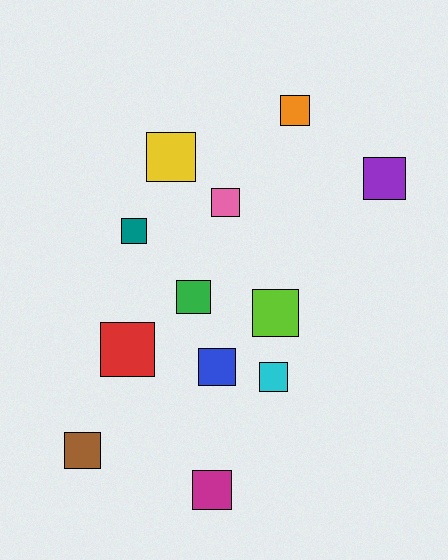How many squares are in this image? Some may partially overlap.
There are 12 squares.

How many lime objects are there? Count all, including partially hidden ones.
There is 1 lime object.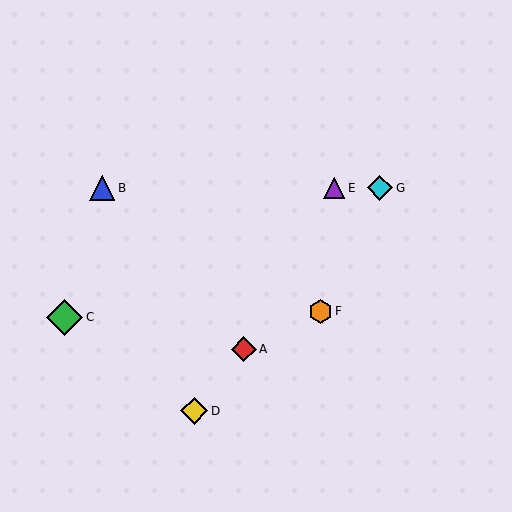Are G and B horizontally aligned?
Yes, both are at y≈188.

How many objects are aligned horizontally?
3 objects (B, E, G) are aligned horizontally.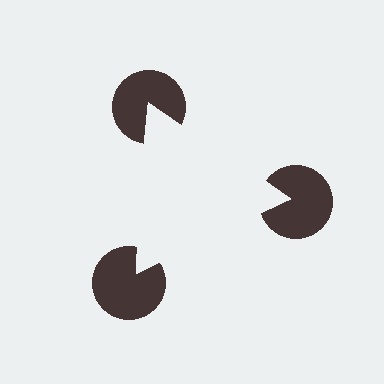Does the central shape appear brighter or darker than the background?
It typically appears slightly brighter than the background, even though no actual brightness change is drawn.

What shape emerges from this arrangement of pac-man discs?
An illusory triangle — its edges are inferred from the aligned wedge cuts in the pac-man discs, not physically drawn.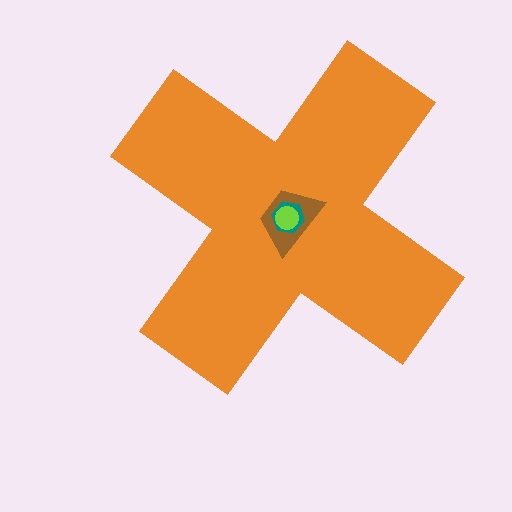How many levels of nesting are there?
4.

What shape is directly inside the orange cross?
The brown trapezoid.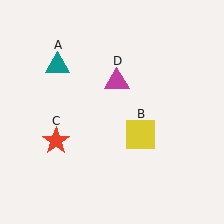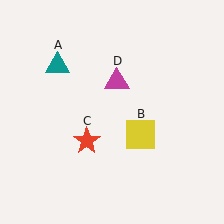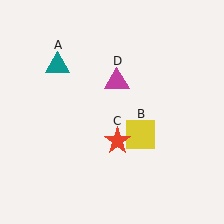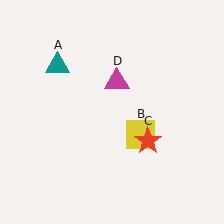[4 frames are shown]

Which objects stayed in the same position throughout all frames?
Teal triangle (object A) and yellow square (object B) and magenta triangle (object D) remained stationary.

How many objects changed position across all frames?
1 object changed position: red star (object C).